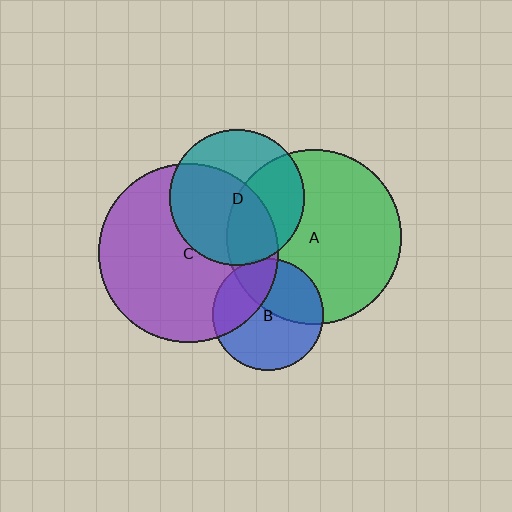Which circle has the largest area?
Circle C (purple).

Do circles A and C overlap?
Yes.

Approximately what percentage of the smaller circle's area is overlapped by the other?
Approximately 20%.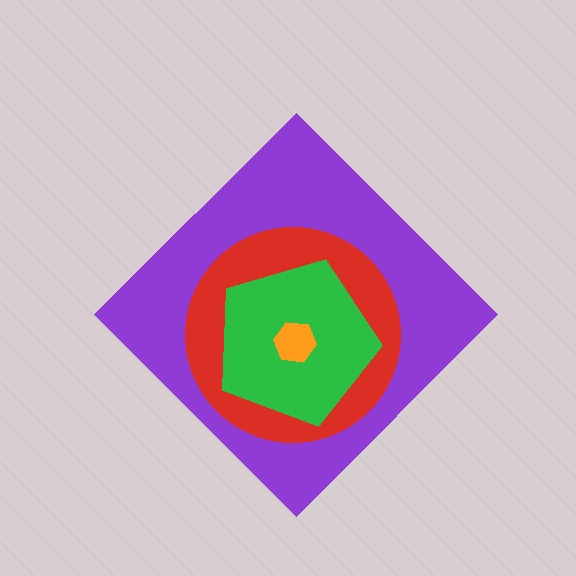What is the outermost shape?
The purple diamond.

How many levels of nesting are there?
4.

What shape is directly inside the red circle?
The green pentagon.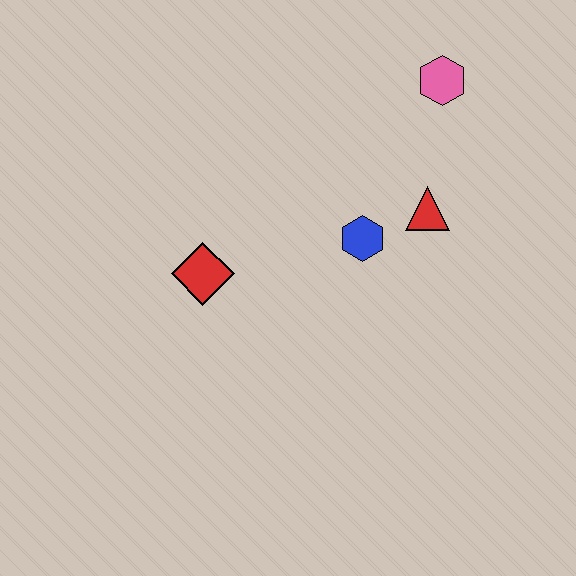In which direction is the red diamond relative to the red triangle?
The red diamond is to the left of the red triangle.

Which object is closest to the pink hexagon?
The red triangle is closest to the pink hexagon.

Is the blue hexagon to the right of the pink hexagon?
No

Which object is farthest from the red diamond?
The pink hexagon is farthest from the red diamond.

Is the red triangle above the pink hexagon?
No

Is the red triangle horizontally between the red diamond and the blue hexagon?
No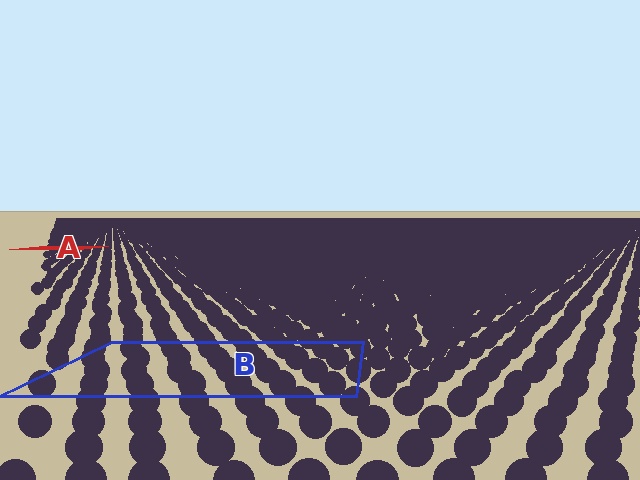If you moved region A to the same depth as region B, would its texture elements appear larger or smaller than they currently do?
They would appear larger. At a closer depth, the same texture elements are projected at a bigger on-screen size.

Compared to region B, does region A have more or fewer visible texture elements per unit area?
Region A has more texture elements per unit area — they are packed more densely because it is farther away.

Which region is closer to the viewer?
Region B is closer. The texture elements there are larger and more spread out.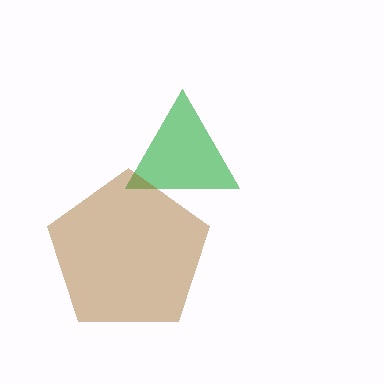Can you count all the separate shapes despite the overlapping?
Yes, there are 2 separate shapes.